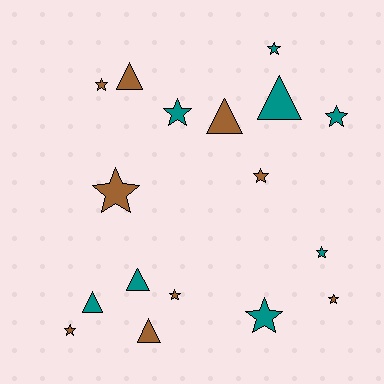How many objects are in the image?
There are 17 objects.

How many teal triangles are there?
There are 3 teal triangles.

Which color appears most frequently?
Brown, with 9 objects.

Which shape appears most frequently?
Star, with 11 objects.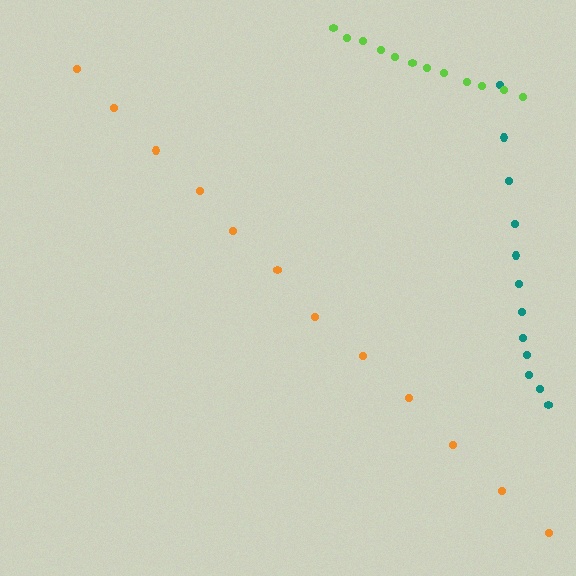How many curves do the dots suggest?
There are 3 distinct paths.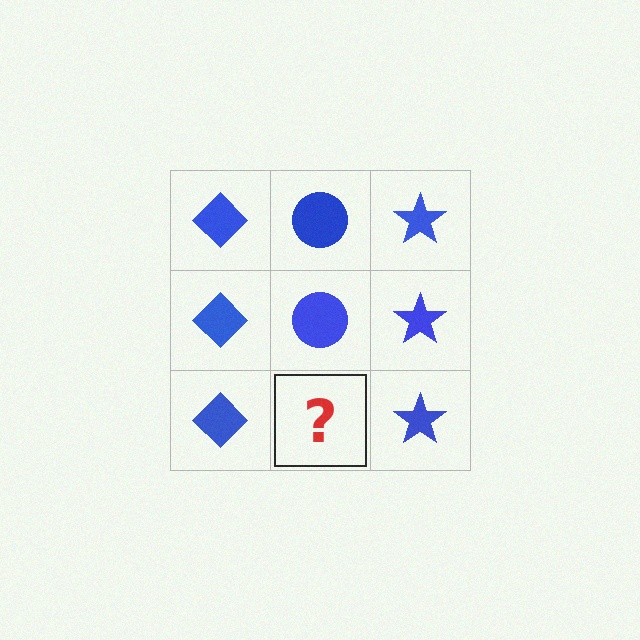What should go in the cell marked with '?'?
The missing cell should contain a blue circle.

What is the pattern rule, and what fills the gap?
The rule is that each column has a consistent shape. The gap should be filled with a blue circle.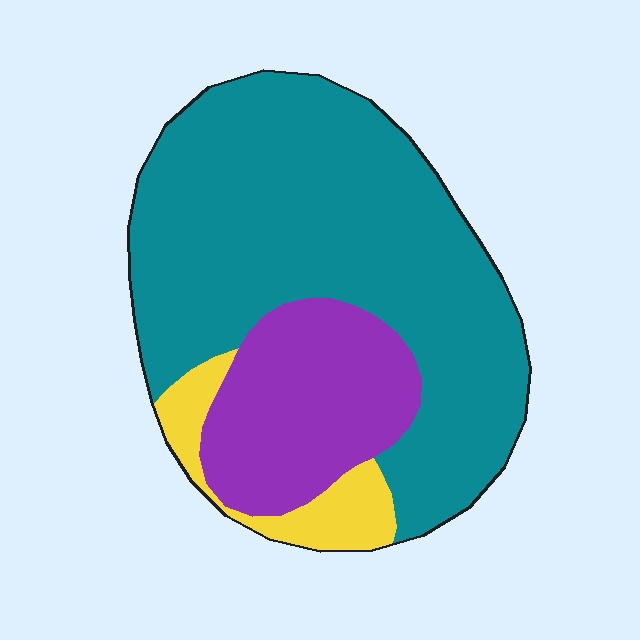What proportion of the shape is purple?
Purple takes up about one quarter (1/4) of the shape.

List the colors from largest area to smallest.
From largest to smallest: teal, purple, yellow.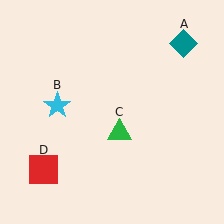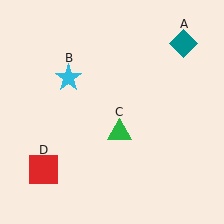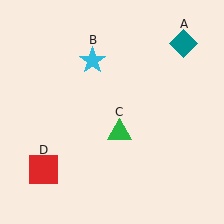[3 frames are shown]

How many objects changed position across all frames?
1 object changed position: cyan star (object B).